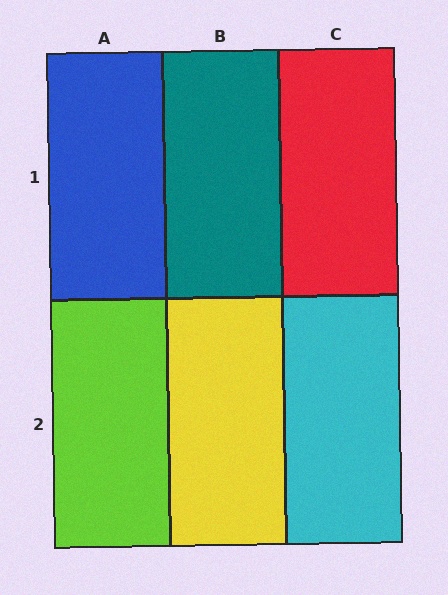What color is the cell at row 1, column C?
Red.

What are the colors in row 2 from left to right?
Lime, yellow, cyan.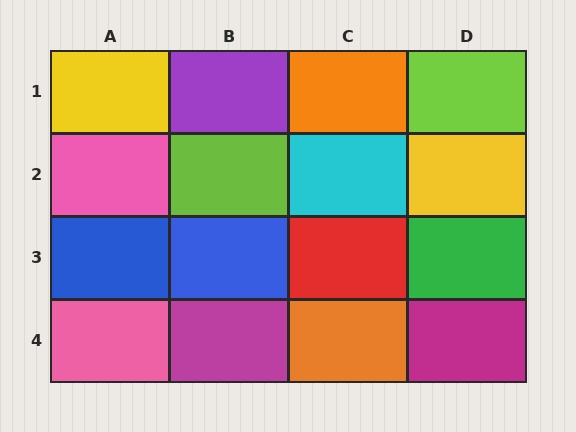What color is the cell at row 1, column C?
Orange.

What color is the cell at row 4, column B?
Magenta.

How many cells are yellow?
2 cells are yellow.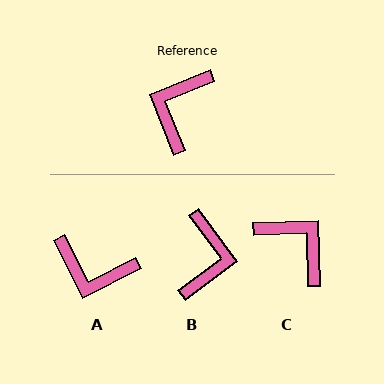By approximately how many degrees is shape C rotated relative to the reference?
Approximately 110 degrees clockwise.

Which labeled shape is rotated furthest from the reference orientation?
B, about 165 degrees away.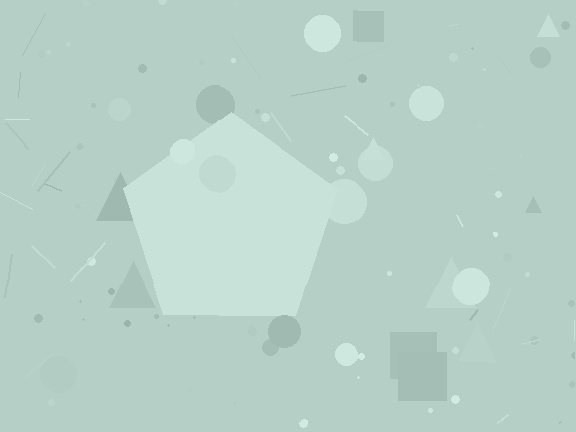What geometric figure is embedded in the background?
A pentagon is embedded in the background.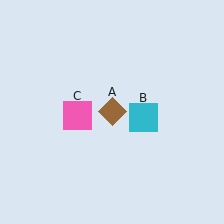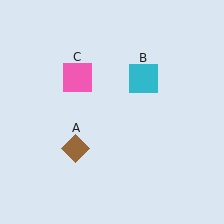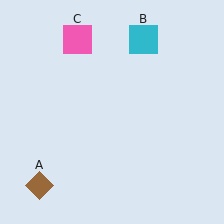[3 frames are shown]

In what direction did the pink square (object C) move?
The pink square (object C) moved up.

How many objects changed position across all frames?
3 objects changed position: brown diamond (object A), cyan square (object B), pink square (object C).